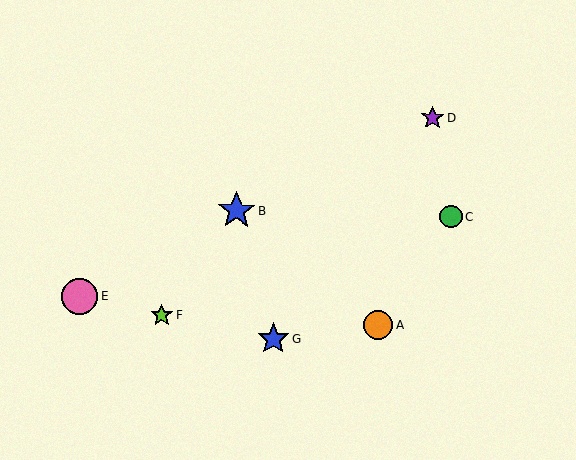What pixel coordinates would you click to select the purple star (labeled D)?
Click at (433, 118) to select the purple star D.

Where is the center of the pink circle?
The center of the pink circle is at (80, 296).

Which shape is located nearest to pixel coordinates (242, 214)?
The blue star (labeled B) at (237, 211) is nearest to that location.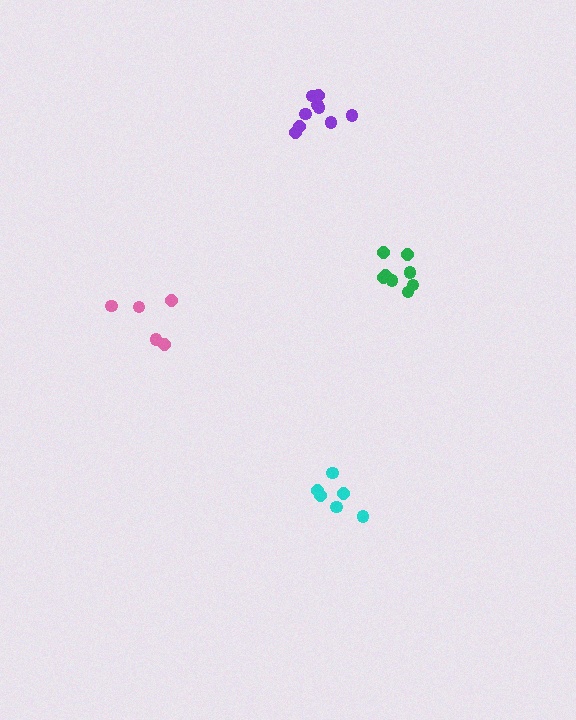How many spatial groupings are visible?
There are 4 spatial groupings.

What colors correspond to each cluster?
The clusters are colored: cyan, purple, green, pink.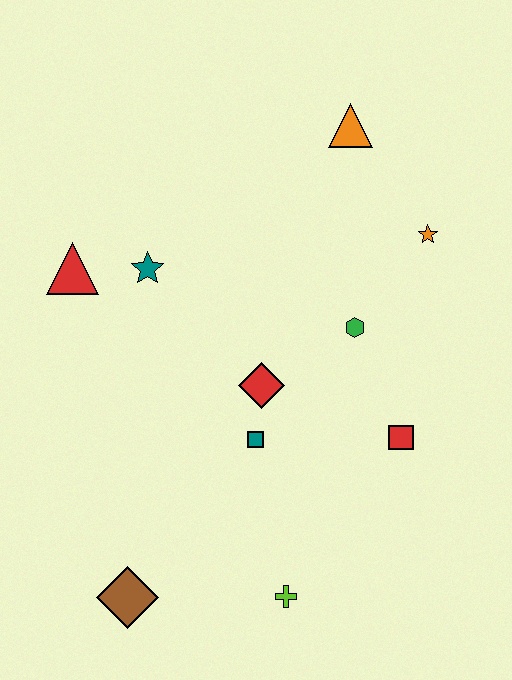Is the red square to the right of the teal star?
Yes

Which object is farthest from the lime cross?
The orange triangle is farthest from the lime cross.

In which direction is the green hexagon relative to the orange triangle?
The green hexagon is below the orange triangle.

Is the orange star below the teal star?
No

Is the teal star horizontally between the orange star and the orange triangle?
No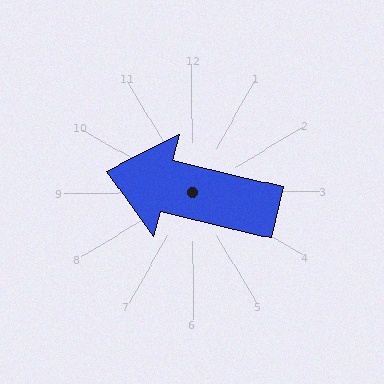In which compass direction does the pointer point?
West.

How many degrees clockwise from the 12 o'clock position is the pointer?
Approximately 284 degrees.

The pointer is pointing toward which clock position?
Roughly 9 o'clock.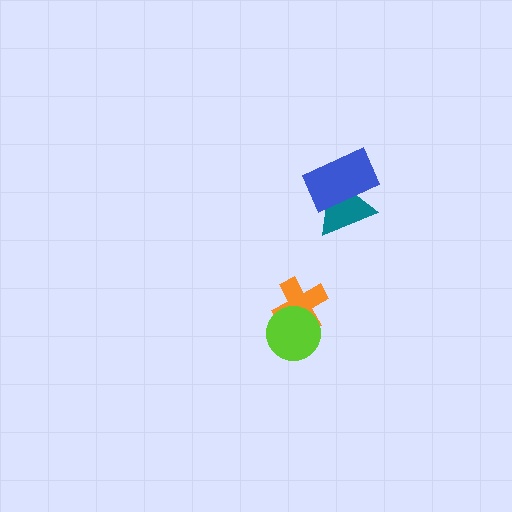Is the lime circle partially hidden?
No, no other shape covers it.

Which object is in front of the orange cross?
The lime circle is in front of the orange cross.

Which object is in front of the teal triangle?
The blue rectangle is in front of the teal triangle.